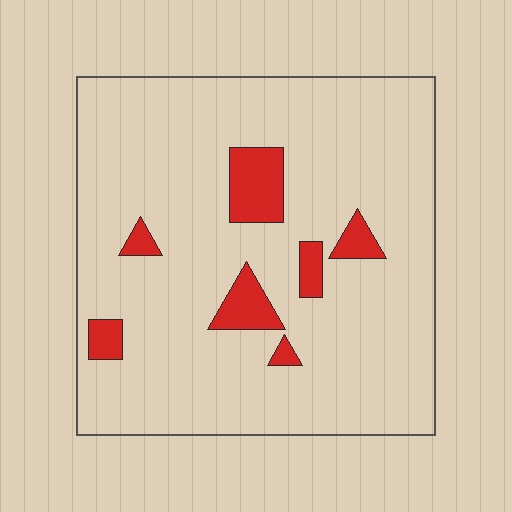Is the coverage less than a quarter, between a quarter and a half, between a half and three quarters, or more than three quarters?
Less than a quarter.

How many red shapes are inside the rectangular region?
7.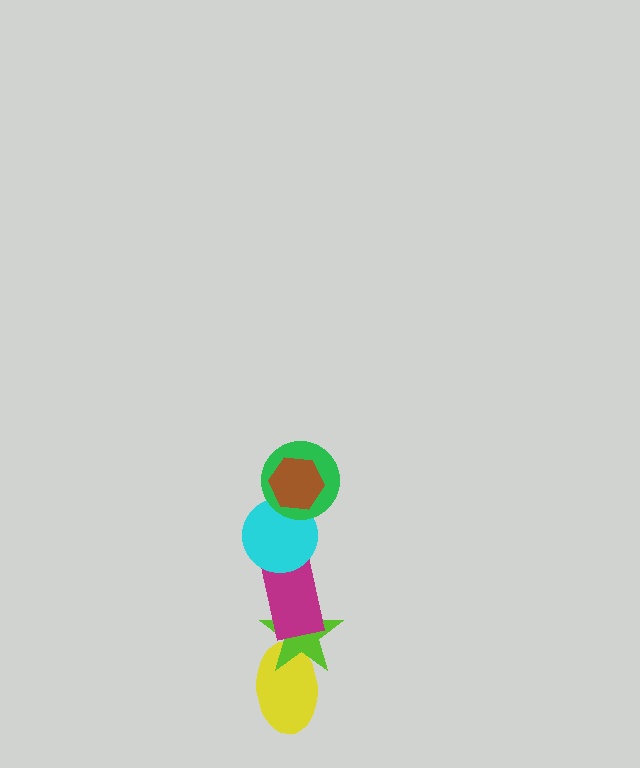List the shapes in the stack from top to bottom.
From top to bottom: the brown hexagon, the green circle, the cyan circle, the magenta rectangle, the lime star, the yellow ellipse.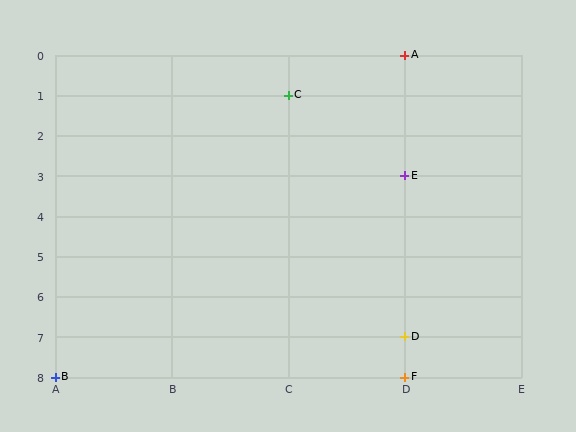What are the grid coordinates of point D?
Point D is at grid coordinates (D, 7).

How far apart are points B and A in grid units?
Points B and A are 3 columns and 8 rows apart (about 8.5 grid units diagonally).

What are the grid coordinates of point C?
Point C is at grid coordinates (C, 1).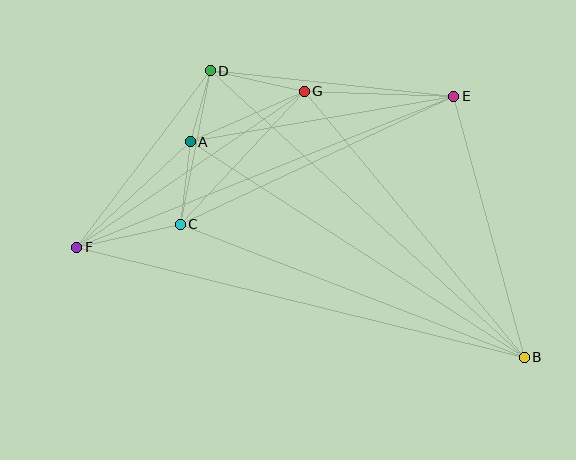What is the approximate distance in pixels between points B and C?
The distance between B and C is approximately 369 pixels.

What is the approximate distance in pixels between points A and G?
The distance between A and G is approximately 125 pixels.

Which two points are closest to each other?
Points A and D are closest to each other.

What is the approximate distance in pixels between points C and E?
The distance between C and E is approximately 302 pixels.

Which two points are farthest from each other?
Points B and F are farthest from each other.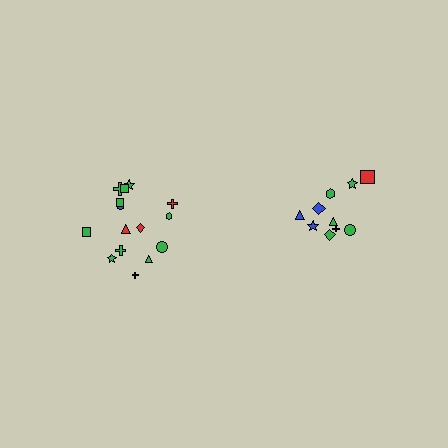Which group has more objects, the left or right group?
The left group.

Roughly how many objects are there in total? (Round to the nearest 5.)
Roughly 25 objects in total.